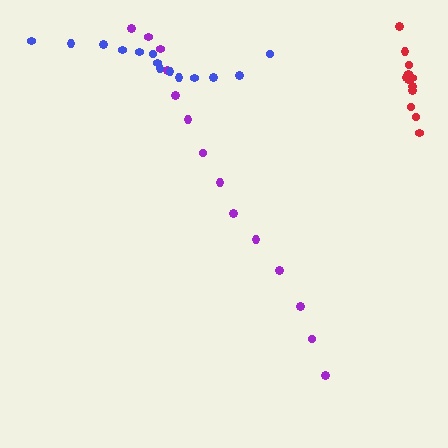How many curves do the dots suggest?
There are 3 distinct paths.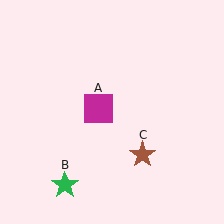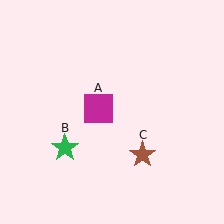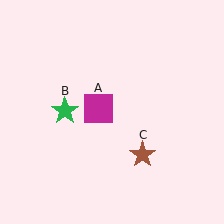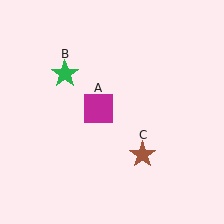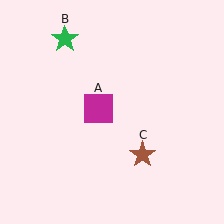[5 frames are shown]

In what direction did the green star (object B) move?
The green star (object B) moved up.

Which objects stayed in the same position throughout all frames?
Magenta square (object A) and brown star (object C) remained stationary.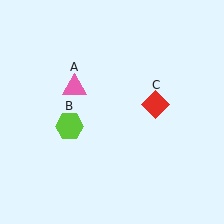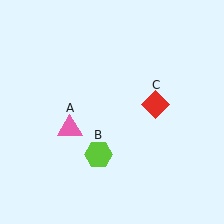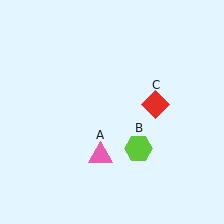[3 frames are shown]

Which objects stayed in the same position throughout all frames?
Red diamond (object C) remained stationary.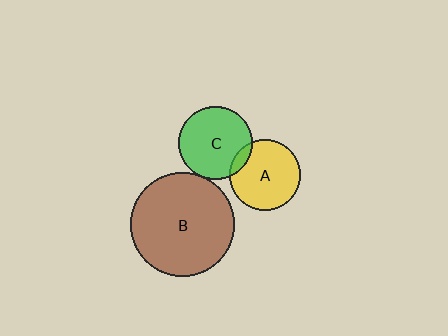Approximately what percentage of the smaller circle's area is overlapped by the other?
Approximately 5%.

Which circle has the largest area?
Circle B (brown).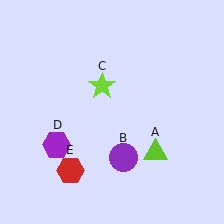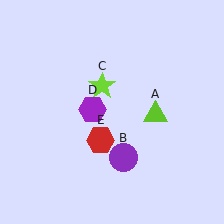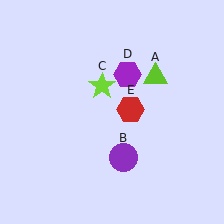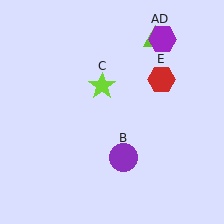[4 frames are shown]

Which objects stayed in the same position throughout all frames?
Purple circle (object B) and lime star (object C) remained stationary.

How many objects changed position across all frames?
3 objects changed position: lime triangle (object A), purple hexagon (object D), red hexagon (object E).